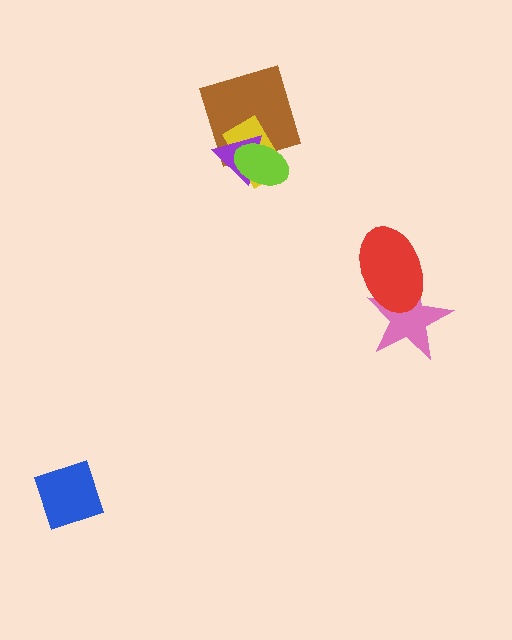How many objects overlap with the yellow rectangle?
3 objects overlap with the yellow rectangle.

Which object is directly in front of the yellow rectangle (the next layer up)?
The purple triangle is directly in front of the yellow rectangle.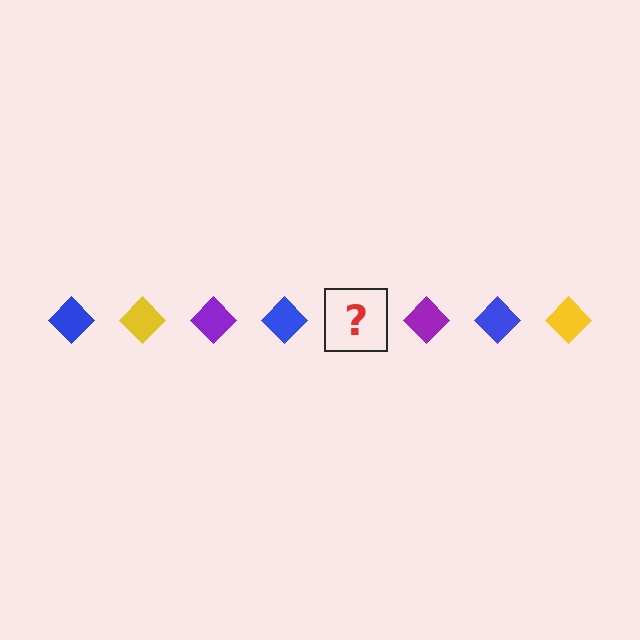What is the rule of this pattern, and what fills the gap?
The rule is that the pattern cycles through blue, yellow, purple diamonds. The gap should be filled with a yellow diamond.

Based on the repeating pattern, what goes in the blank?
The blank should be a yellow diamond.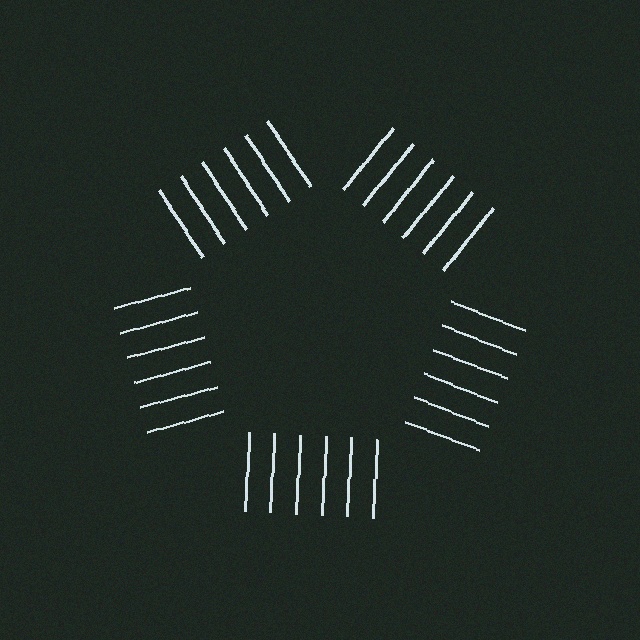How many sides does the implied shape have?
5 sides — the line-ends trace a pentagon.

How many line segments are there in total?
30 — 6 along each of the 5 edges.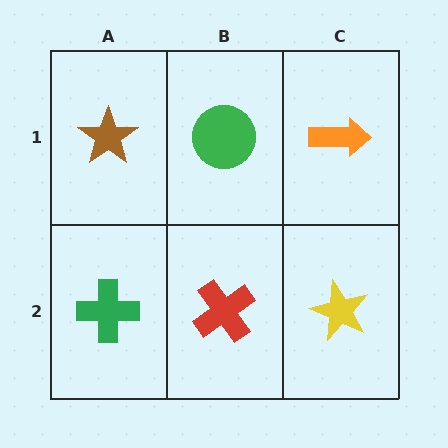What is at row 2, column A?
A green cross.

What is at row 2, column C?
A yellow star.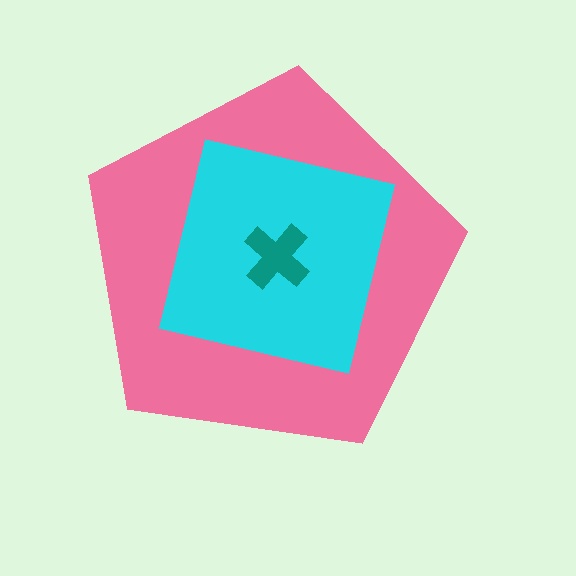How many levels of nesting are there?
3.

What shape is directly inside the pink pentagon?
The cyan square.